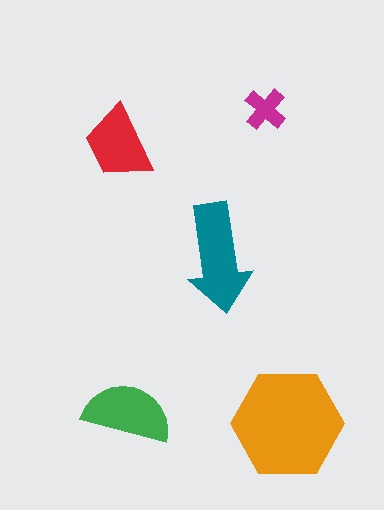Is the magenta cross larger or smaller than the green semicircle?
Smaller.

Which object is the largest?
The orange hexagon.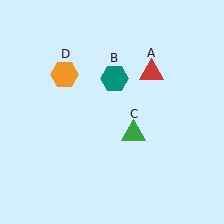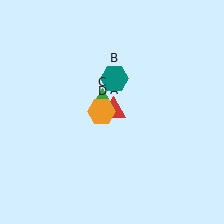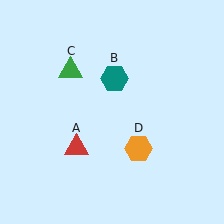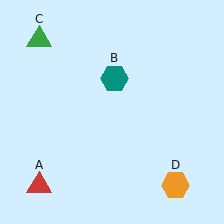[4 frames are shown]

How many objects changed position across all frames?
3 objects changed position: red triangle (object A), green triangle (object C), orange hexagon (object D).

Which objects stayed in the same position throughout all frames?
Teal hexagon (object B) remained stationary.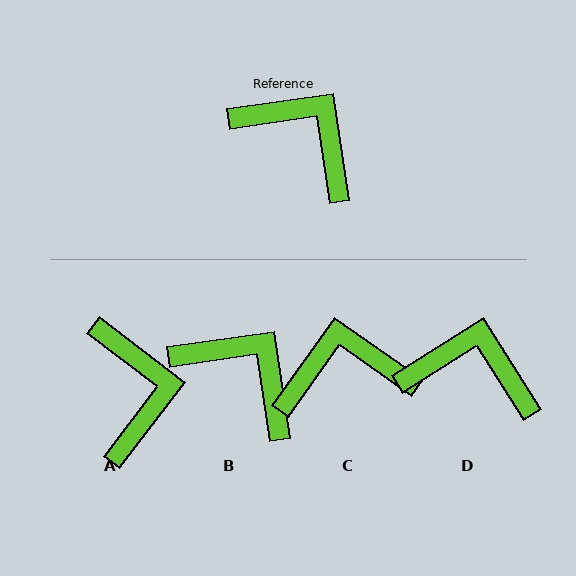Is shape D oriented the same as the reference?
No, it is off by about 24 degrees.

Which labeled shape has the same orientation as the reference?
B.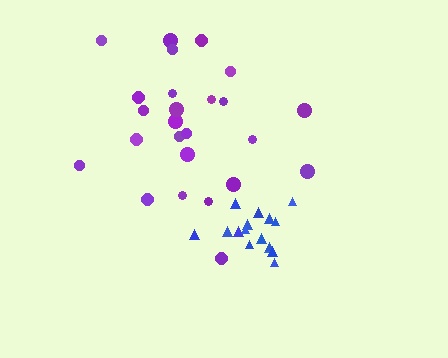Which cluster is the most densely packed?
Blue.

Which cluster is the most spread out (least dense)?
Purple.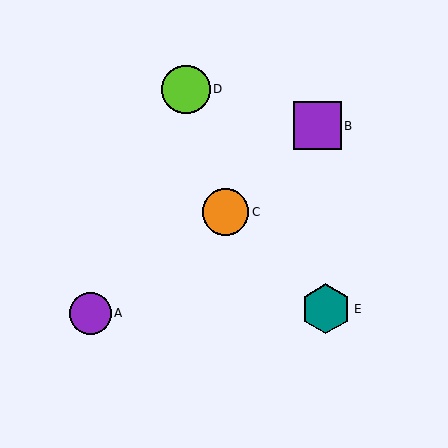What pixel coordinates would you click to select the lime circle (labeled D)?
Click at (186, 89) to select the lime circle D.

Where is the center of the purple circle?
The center of the purple circle is at (91, 313).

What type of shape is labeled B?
Shape B is a purple square.